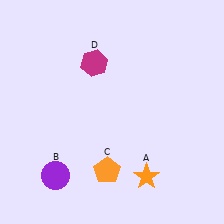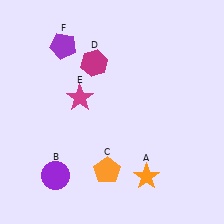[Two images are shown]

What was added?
A magenta star (E), a purple pentagon (F) were added in Image 2.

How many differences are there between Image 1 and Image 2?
There are 2 differences between the two images.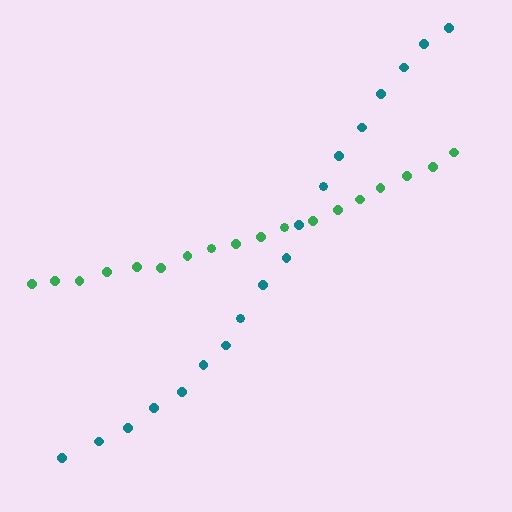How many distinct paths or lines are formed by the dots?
There are 2 distinct paths.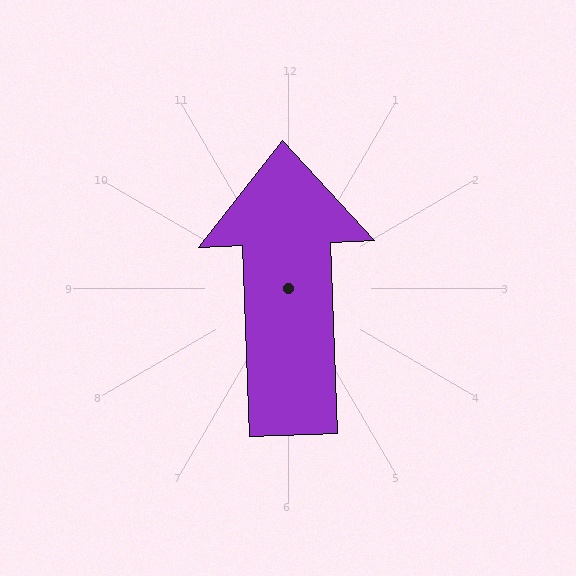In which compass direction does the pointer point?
North.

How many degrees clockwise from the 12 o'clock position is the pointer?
Approximately 358 degrees.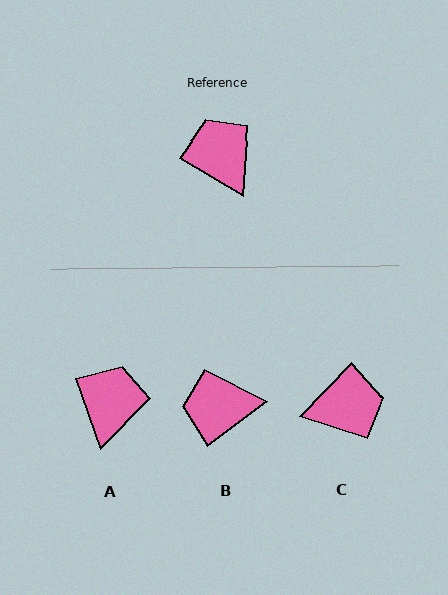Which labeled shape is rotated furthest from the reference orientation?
C, about 103 degrees away.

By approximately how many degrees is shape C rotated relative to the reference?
Approximately 103 degrees clockwise.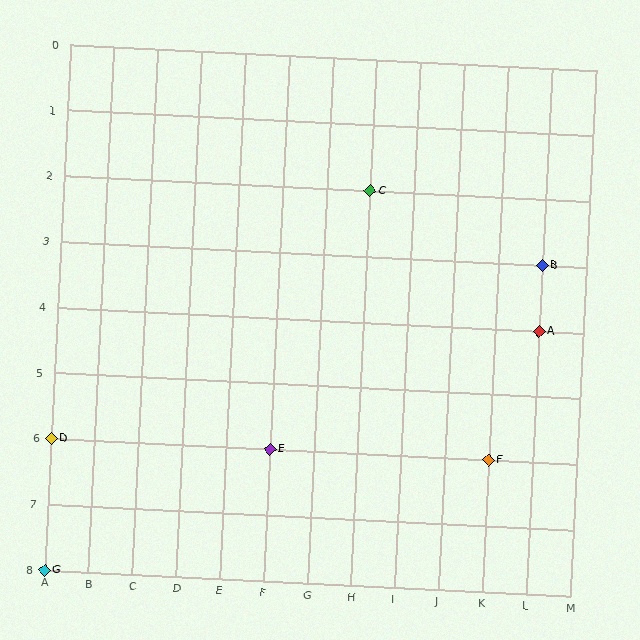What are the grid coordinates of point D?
Point D is at grid coordinates (A, 6).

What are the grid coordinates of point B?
Point B is at grid coordinates (L, 3).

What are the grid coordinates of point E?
Point E is at grid coordinates (F, 6).